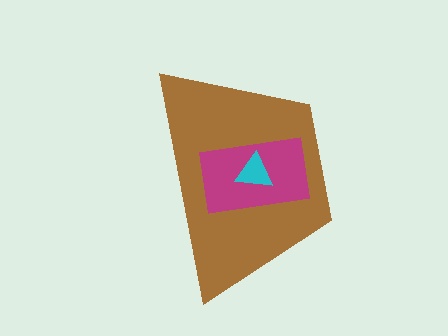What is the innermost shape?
The cyan triangle.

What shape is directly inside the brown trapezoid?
The magenta rectangle.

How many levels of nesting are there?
3.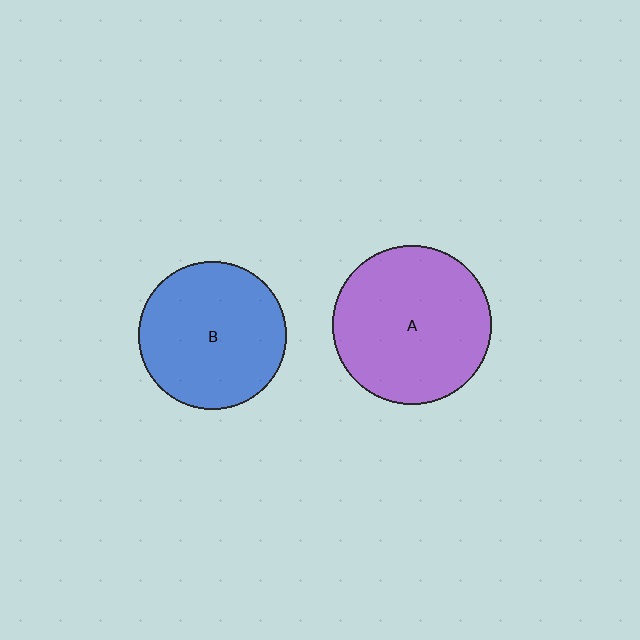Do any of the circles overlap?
No, none of the circles overlap.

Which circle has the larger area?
Circle A (purple).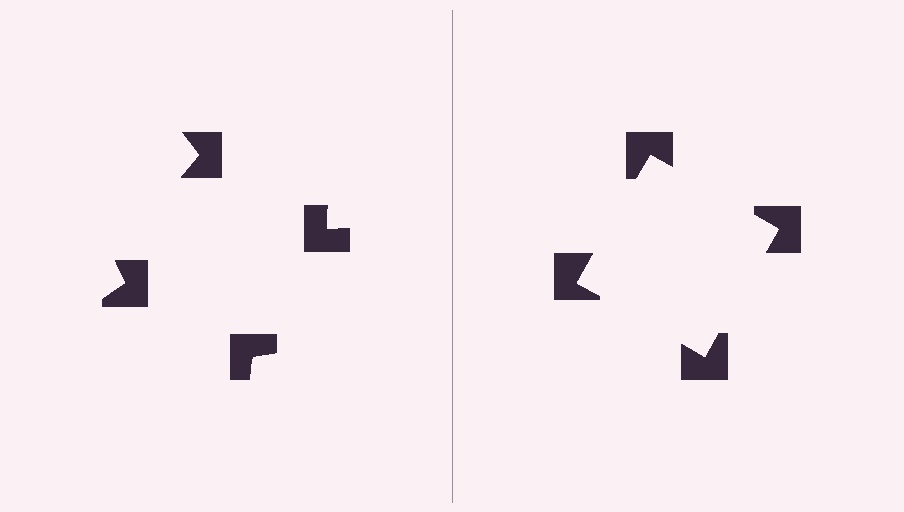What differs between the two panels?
The notched squares are positioned identically on both sides; only the wedge orientations differ. On the right they align to a square; on the left they are misaligned.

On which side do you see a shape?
An illusory square appears on the right side. On the left side the wedge cuts are rotated, so no coherent shape forms.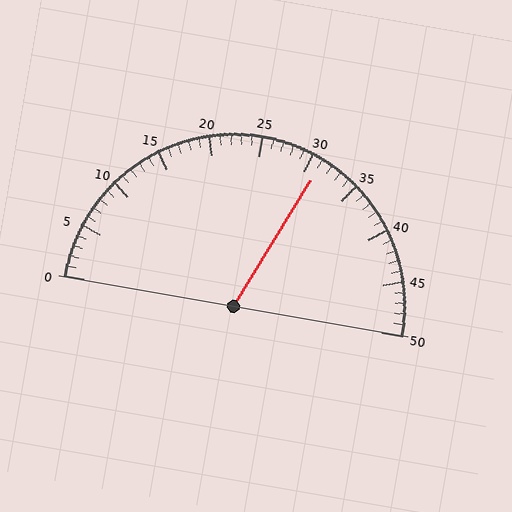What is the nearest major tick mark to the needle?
The nearest major tick mark is 30.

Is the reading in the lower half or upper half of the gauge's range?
The reading is in the upper half of the range (0 to 50).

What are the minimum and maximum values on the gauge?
The gauge ranges from 0 to 50.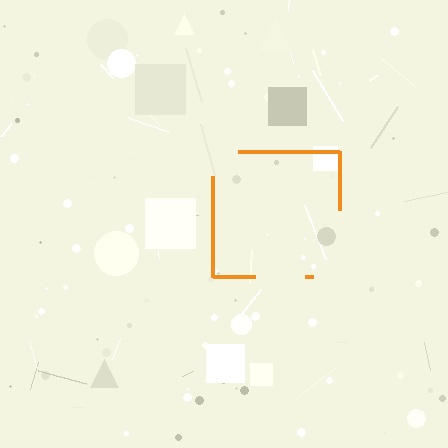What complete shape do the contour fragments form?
The contour fragments form a square.